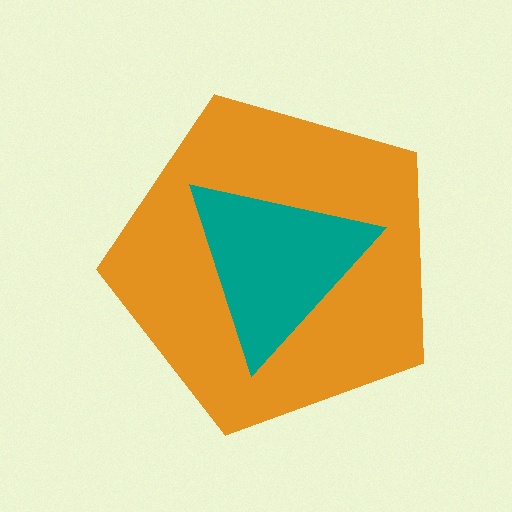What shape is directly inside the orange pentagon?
The teal triangle.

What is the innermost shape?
The teal triangle.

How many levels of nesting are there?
2.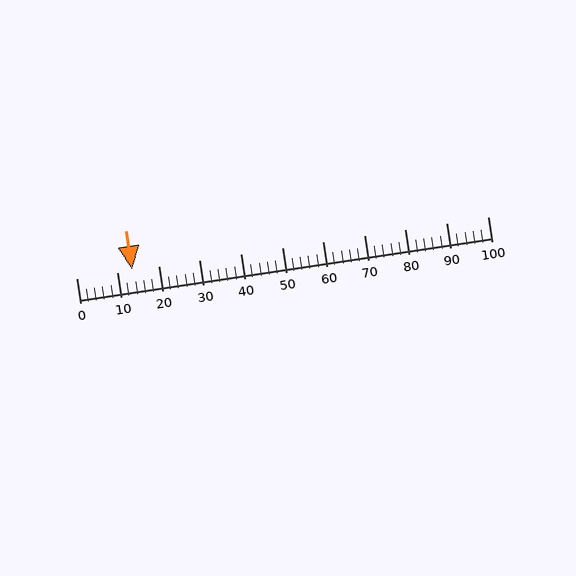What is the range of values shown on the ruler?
The ruler shows values from 0 to 100.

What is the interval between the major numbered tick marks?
The major tick marks are spaced 10 units apart.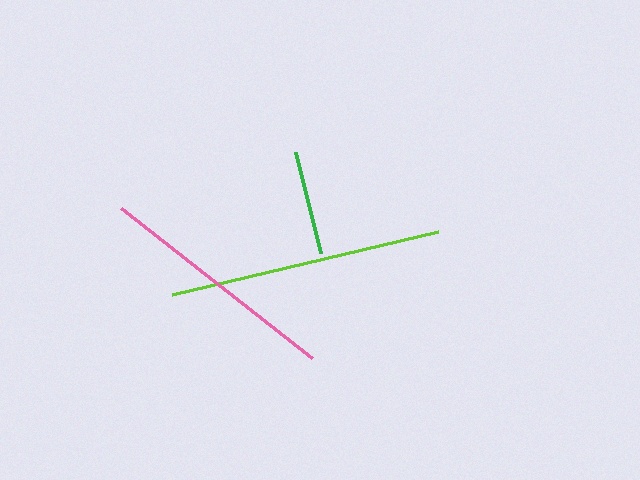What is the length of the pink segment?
The pink segment is approximately 243 pixels long.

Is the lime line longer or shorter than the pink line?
The lime line is longer than the pink line.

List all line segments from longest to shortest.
From longest to shortest: lime, pink, green.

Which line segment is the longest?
The lime line is the longest at approximately 274 pixels.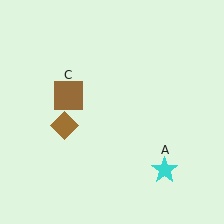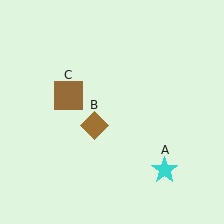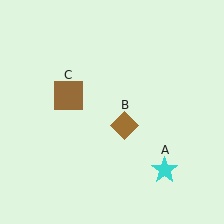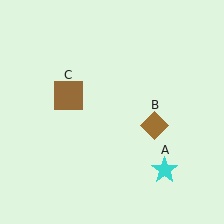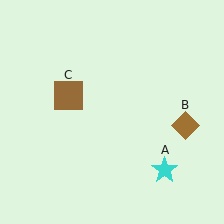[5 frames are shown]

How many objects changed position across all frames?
1 object changed position: brown diamond (object B).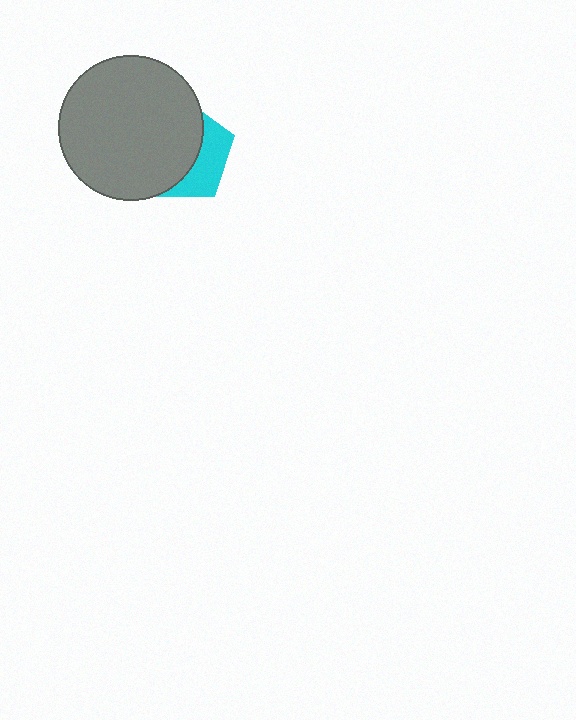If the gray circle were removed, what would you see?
You would see the complete cyan pentagon.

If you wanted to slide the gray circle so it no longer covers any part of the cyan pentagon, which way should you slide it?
Slide it left — that is the most direct way to separate the two shapes.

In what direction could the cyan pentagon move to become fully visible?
The cyan pentagon could move right. That would shift it out from behind the gray circle entirely.